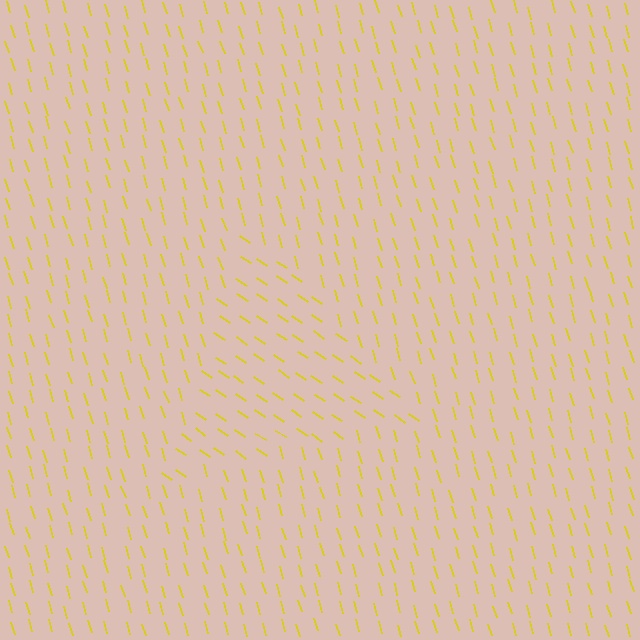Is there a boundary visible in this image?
Yes, there is a texture boundary formed by a change in line orientation.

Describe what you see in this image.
The image is filled with small yellow line segments. A triangle region in the image has lines oriented differently from the surrounding lines, creating a visible texture boundary.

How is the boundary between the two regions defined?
The boundary is defined purely by a change in line orientation (approximately 39 degrees difference). All lines are the same color and thickness.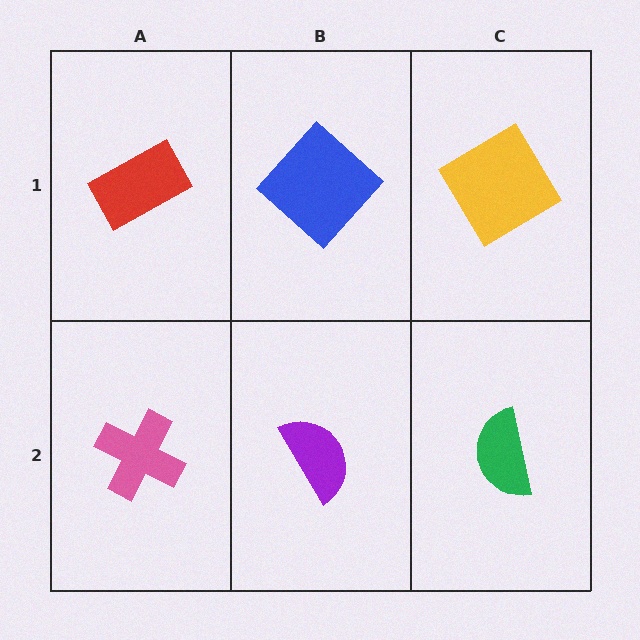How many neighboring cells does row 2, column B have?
3.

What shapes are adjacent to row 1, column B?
A purple semicircle (row 2, column B), a red rectangle (row 1, column A), a yellow diamond (row 1, column C).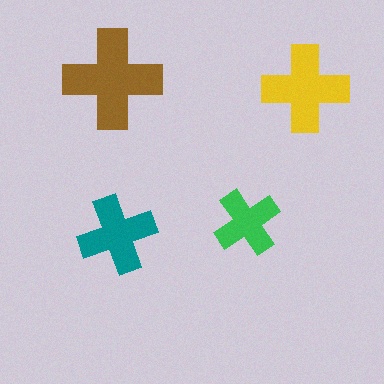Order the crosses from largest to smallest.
the brown one, the yellow one, the teal one, the green one.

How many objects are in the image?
There are 4 objects in the image.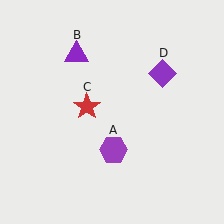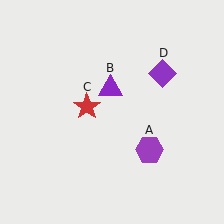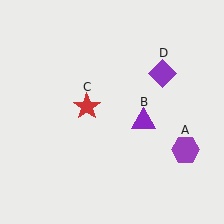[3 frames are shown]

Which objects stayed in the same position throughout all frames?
Red star (object C) and purple diamond (object D) remained stationary.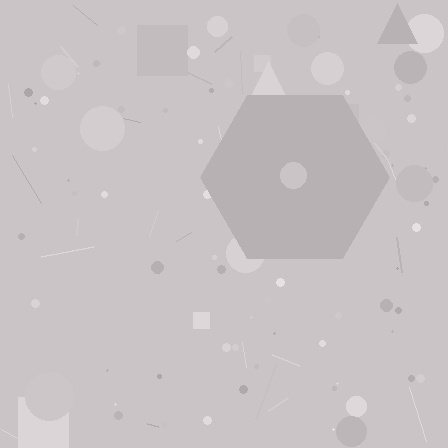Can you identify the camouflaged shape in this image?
The camouflaged shape is a hexagon.